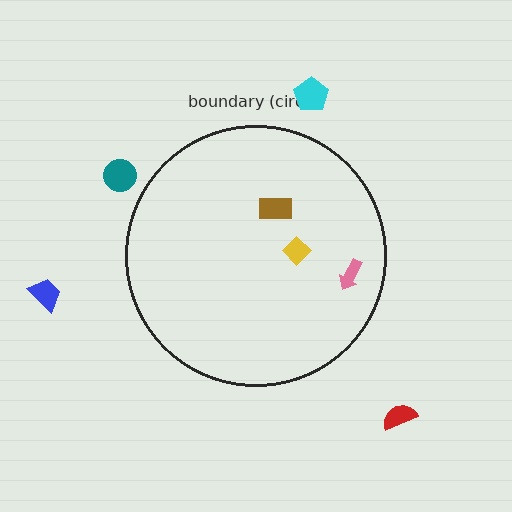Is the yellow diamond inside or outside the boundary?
Inside.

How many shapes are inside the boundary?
3 inside, 4 outside.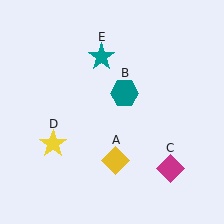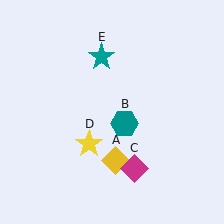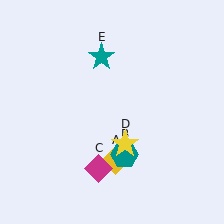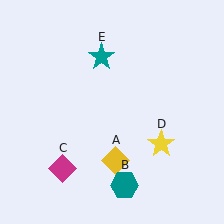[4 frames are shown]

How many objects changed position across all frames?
3 objects changed position: teal hexagon (object B), magenta diamond (object C), yellow star (object D).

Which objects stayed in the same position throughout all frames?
Yellow diamond (object A) and teal star (object E) remained stationary.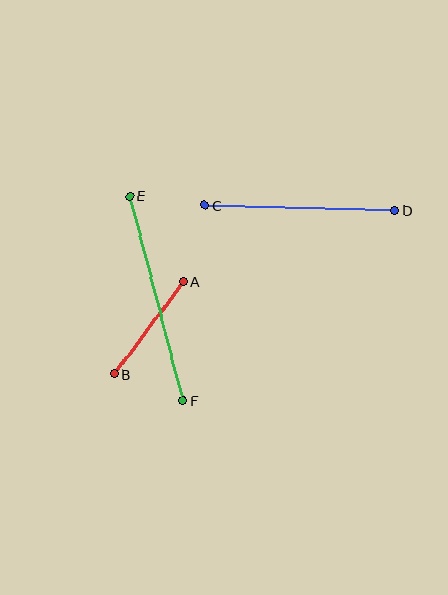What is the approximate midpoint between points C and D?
The midpoint is at approximately (300, 208) pixels.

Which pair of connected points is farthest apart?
Points E and F are farthest apart.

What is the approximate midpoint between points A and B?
The midpoint is at approximately (149, 328) pixels.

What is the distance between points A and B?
The distance is approximately 115 pixels.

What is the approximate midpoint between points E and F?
The midpoint is at approximately (157, 298) pixels.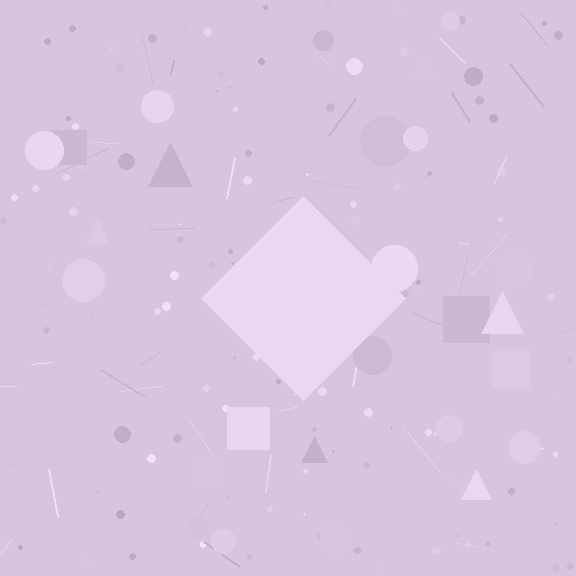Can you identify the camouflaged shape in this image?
The camouflaged shape is a diamond.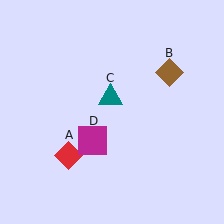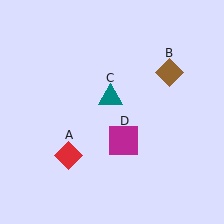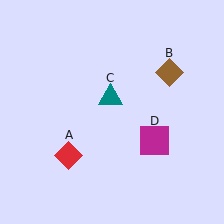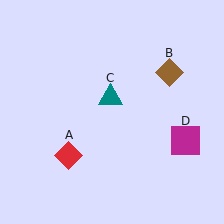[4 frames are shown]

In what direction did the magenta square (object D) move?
The magenta square (object D) moved right.